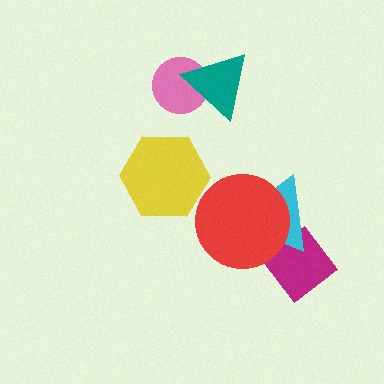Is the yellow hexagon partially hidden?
No, no other shape covers it.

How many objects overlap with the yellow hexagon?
0 objects overlap with the yellow hexagon.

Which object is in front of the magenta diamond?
The cyan triangle is in front of the magenta diamond.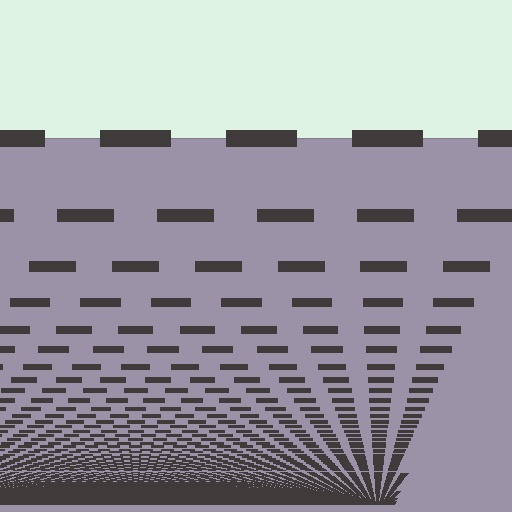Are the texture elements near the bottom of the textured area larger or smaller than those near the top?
Smaller. The gradient is inverted — elements near the bottom are smaller and denser.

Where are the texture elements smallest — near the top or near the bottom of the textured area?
Near the bottom.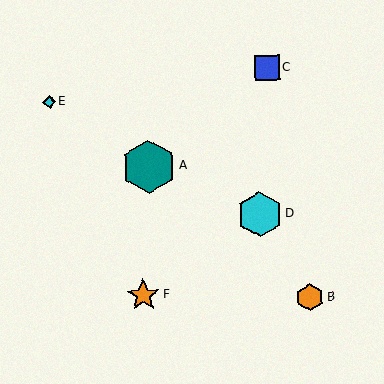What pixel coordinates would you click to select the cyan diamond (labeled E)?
Click at (49, 102) to select the cyan diamond E.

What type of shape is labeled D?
Shape D is a cyan hexagon.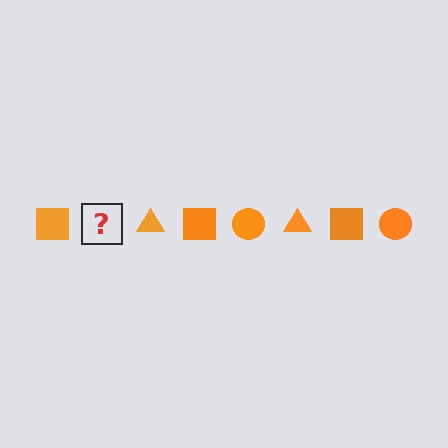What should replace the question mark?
The question mark should be replaced with an orange circle.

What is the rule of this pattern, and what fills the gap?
The rule is that the pattern cycles through square, circle, triangle shapes in orange. The gap should be filled with an orange circle.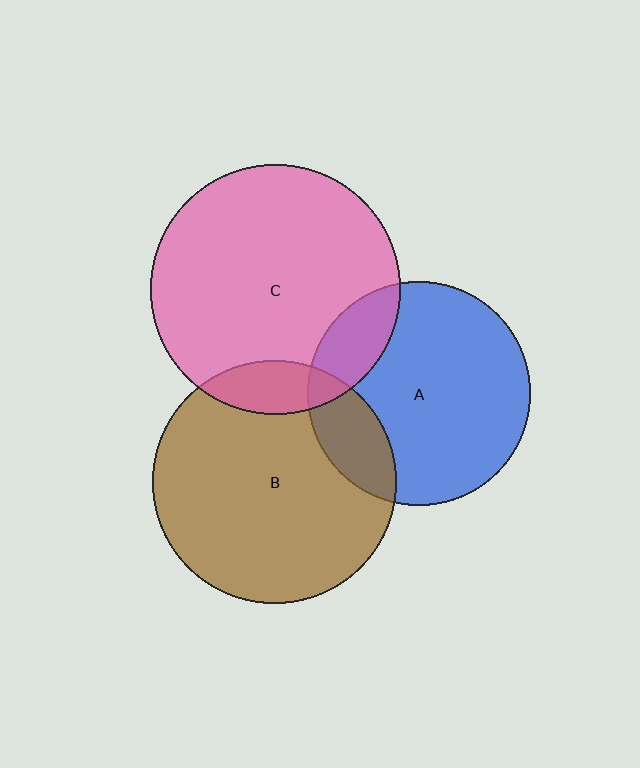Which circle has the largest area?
Circle C (pink).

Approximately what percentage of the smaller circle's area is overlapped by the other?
Approximately 20%.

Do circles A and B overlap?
Yes.